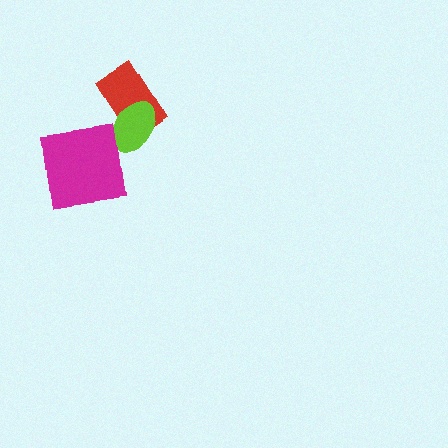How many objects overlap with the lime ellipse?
1 object overlaps with the lime ellipse.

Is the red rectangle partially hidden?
Yes, it is partially covered by another shape.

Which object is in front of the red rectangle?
The lime ellipse is in front of the red rectangle.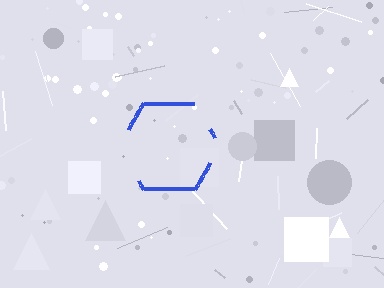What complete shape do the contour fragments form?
The contour fragments form a hexagon.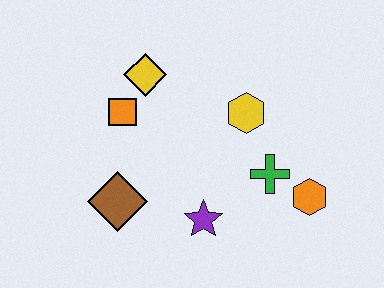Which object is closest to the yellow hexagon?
The green cross is closest to the yellow hexagon.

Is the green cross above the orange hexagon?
Yes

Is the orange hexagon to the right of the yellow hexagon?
Yes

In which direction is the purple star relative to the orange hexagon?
The purple star is to the left of the orange hexagon.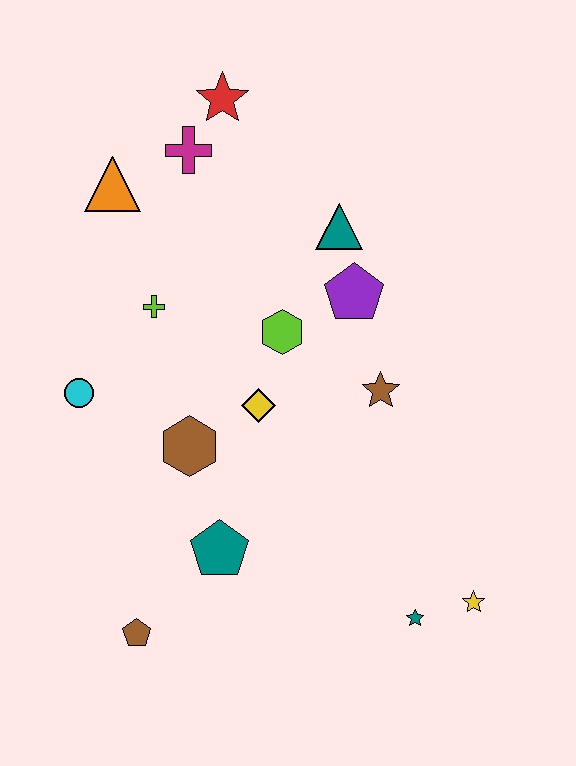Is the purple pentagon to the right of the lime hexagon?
Yes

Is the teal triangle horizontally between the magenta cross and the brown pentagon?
No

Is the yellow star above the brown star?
No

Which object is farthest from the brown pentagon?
The red star is farthest from the brown pentagon.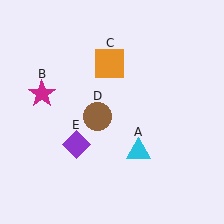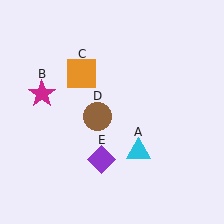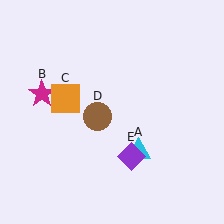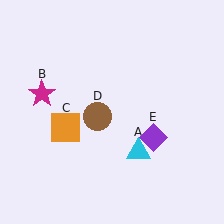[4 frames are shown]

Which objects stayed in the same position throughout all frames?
Cyan triangle (object A) and magenta star (object B) and brown circle (object D) remained stationary.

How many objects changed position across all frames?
2 objects changed position: orange square (object C), purple diamond (object E).